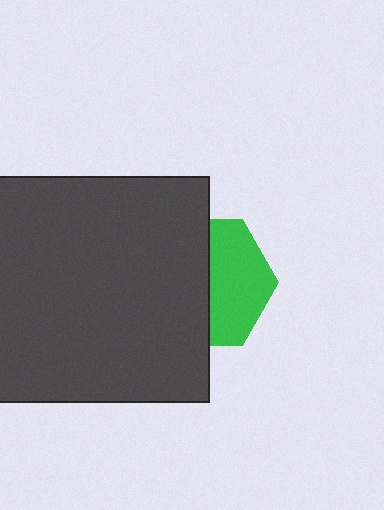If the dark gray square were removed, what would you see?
You would see the complete green hexagon.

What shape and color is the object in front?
The object in front is a dark gray square.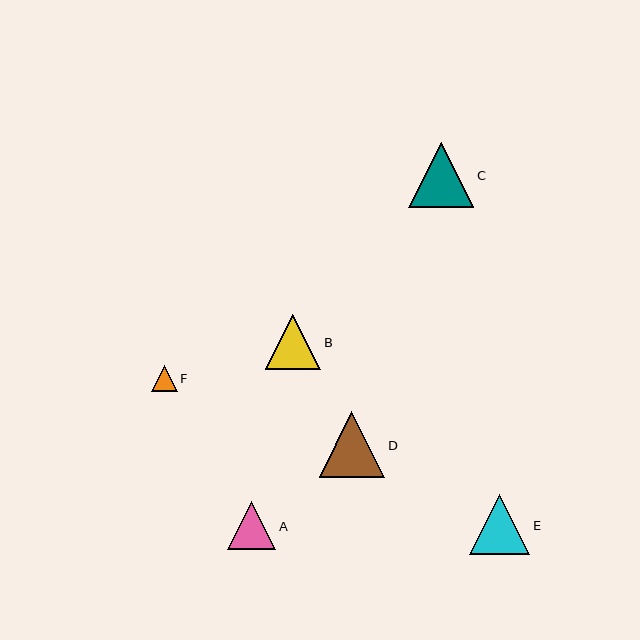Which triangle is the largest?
Triangle D is the largest with a size of approximately 66 pixels.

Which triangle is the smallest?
Triangle F is the smallest with a size of approximately 26 pixels.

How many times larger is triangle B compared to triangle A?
Triangle B is approximately 1.2 times the size of triangle A.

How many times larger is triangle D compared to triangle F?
Triangle D is approximately 2.6 times the size of triangle F.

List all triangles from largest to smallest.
From largest to smallest: D, C, E, B, A, F.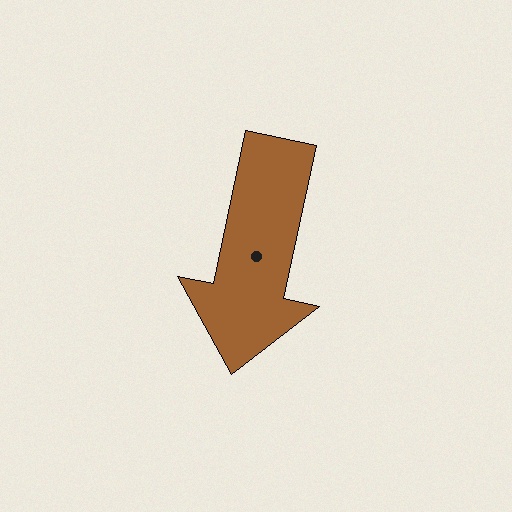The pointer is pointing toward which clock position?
Roughly 6 o'clock.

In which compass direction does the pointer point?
South.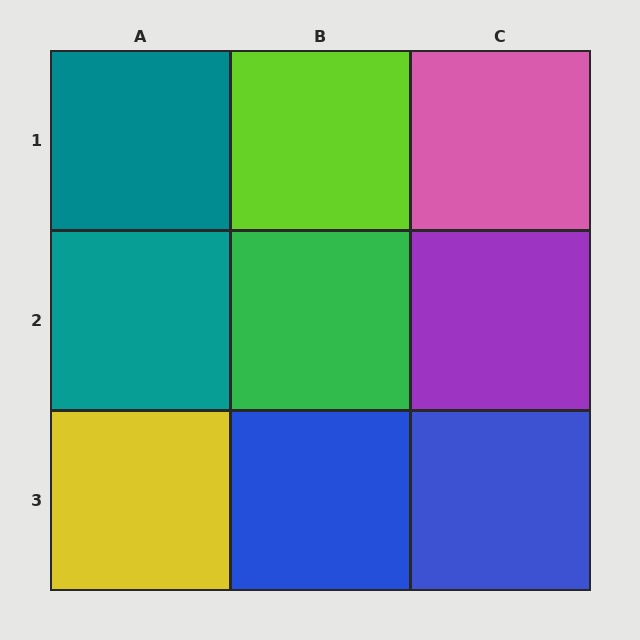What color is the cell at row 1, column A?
Teal.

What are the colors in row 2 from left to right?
Teal, green, purple.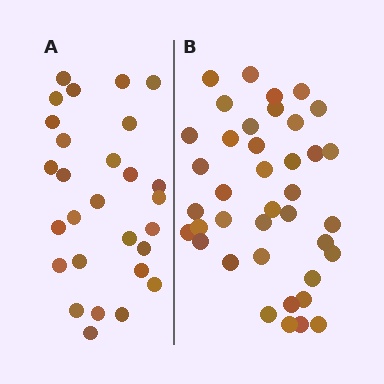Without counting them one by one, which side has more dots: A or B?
Region B (the right region) has more dots.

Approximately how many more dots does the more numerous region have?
Region B has roughly 12 or so more dots than region A.